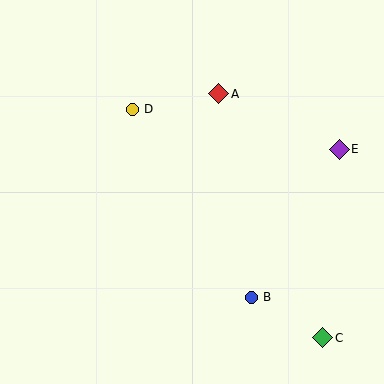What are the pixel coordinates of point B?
Point B is at (251, 297).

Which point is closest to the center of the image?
Point D at (132, 109) is closest to the center.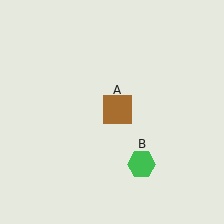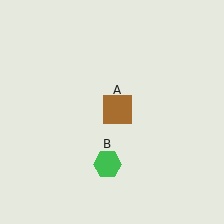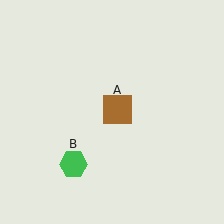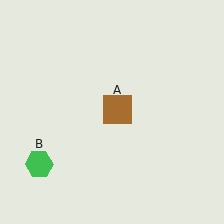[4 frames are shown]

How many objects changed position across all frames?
1 object changed position: green hexagon (object B).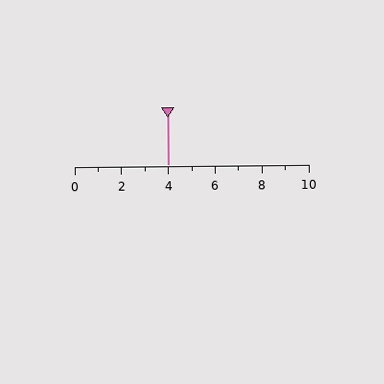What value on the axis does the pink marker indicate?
The marker indicates approximately 4.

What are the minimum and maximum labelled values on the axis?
The axis runs from 0 to 10.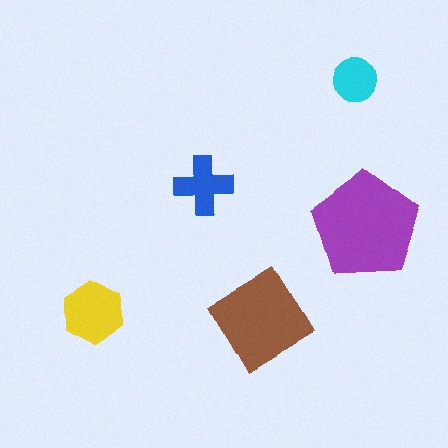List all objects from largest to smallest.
The purple pentagon, the brown diamond, the yellow hexagon, the blue cross, the cyan circle.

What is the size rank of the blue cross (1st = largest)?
4th.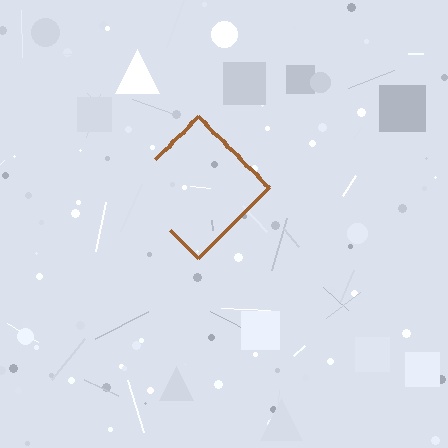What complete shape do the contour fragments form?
The contour fragments form a diamond.